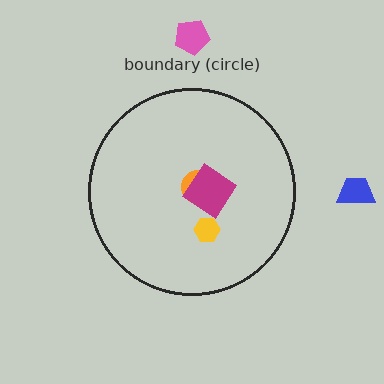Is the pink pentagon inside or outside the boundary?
Outside.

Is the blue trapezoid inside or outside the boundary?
Outside.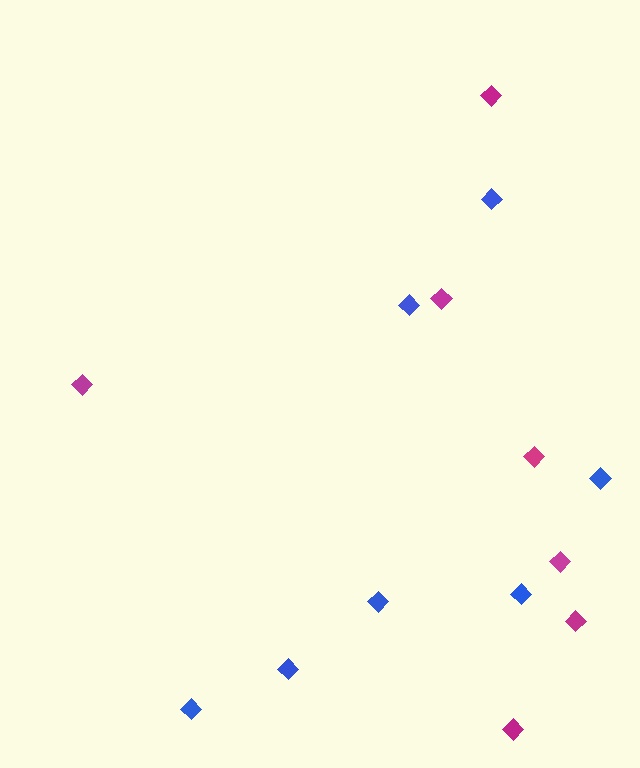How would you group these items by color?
There are 2 groups: one group of magenta diamonds (7) and one group of blue diamonds (7).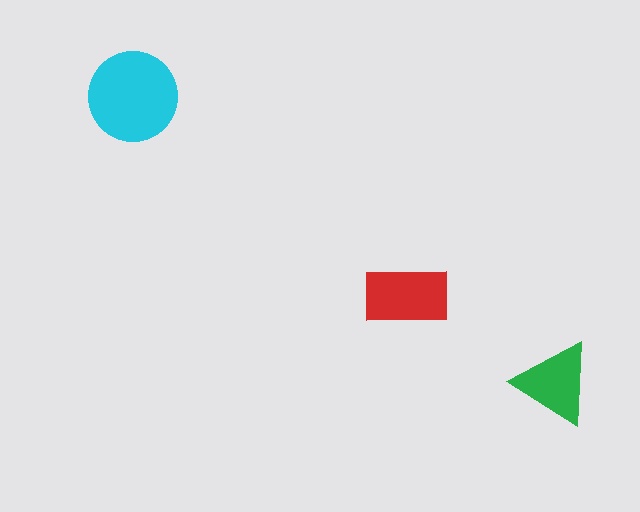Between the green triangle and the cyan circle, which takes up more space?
The cyan circle.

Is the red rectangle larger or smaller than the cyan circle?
Smaller.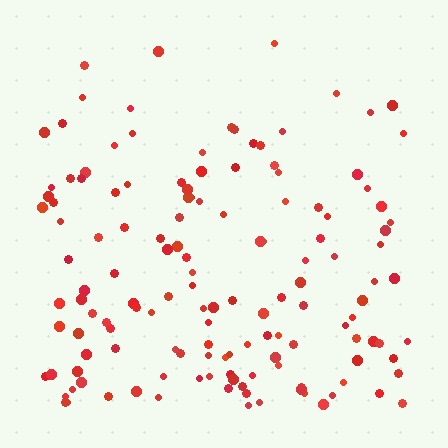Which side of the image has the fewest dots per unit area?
The top.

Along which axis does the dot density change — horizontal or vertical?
Vertical.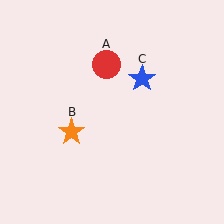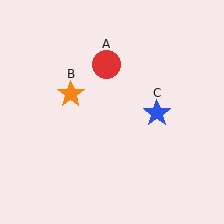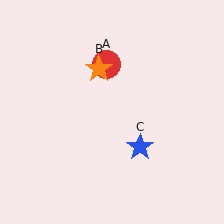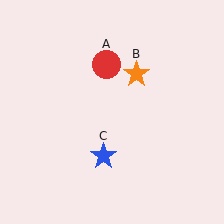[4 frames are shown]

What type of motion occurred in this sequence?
The orange star (object B), blue star (object C) rotated clockwise around the center of the scene.